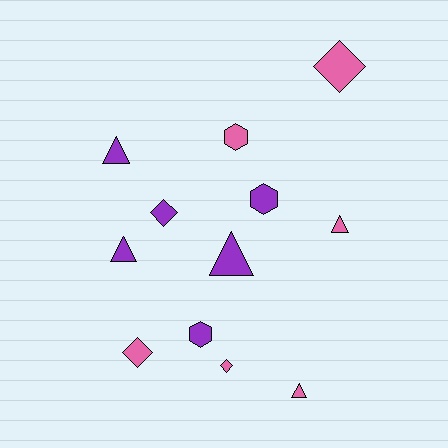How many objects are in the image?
There are 12 objects.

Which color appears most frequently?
Pink, with 6 objects.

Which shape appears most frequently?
Triangle, with 5 objects.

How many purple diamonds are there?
There is 1 purple diamond.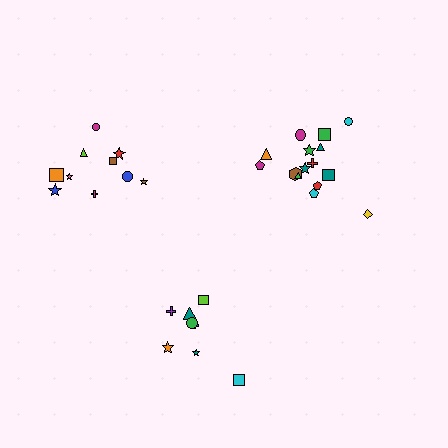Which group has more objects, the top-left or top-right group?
The top-right group.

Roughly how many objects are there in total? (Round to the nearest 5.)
Roughly 35 objects in total.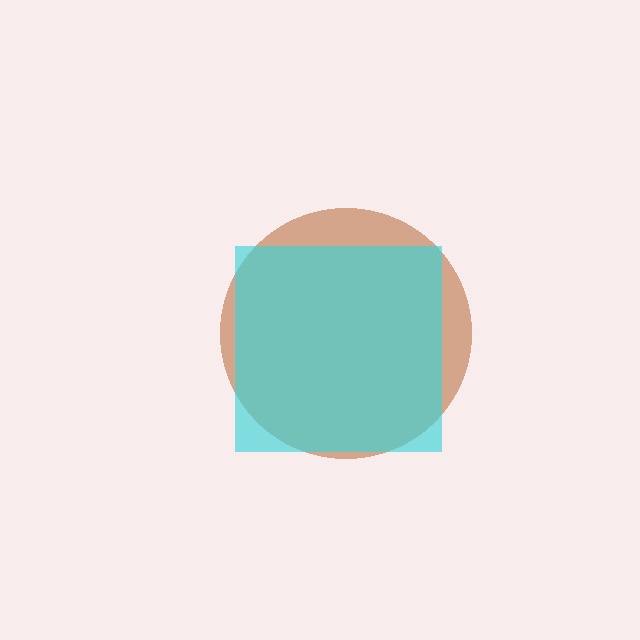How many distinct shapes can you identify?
There are 2 distinct shapes: a brown circle, a cyan square.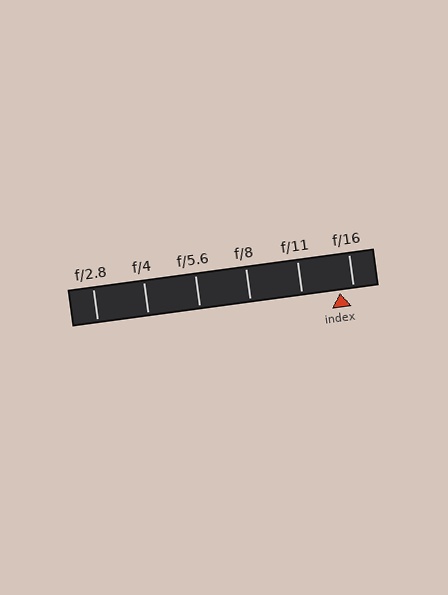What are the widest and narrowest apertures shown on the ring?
The widest aperture shown is f/2.8 and the narrowest is f/16.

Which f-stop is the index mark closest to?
The index mark is closest to f/16.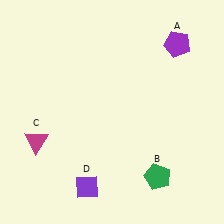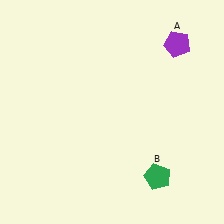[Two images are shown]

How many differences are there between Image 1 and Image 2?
There are 2 differences between the two images.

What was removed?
The purple diamond (D), the magenta triangle (C) were removed in Image 2.